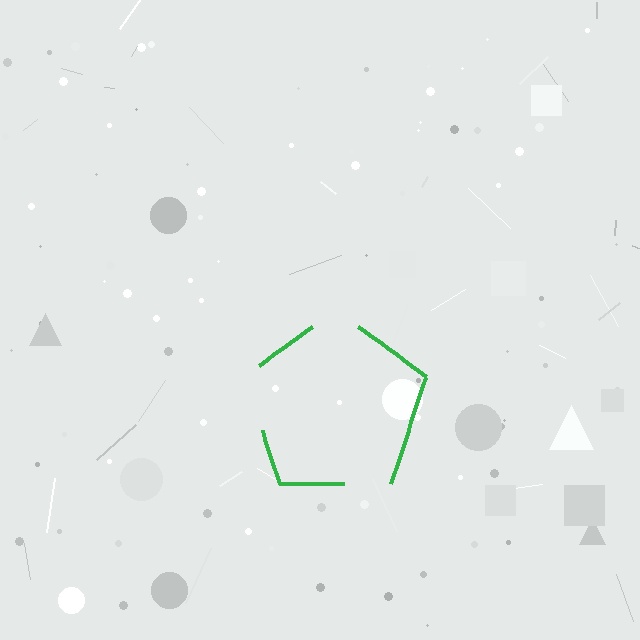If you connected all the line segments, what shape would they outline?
They would outline a pentagon.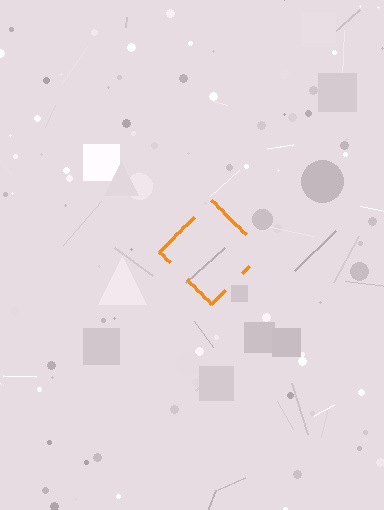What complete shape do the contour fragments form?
The contour fragments form a diamond.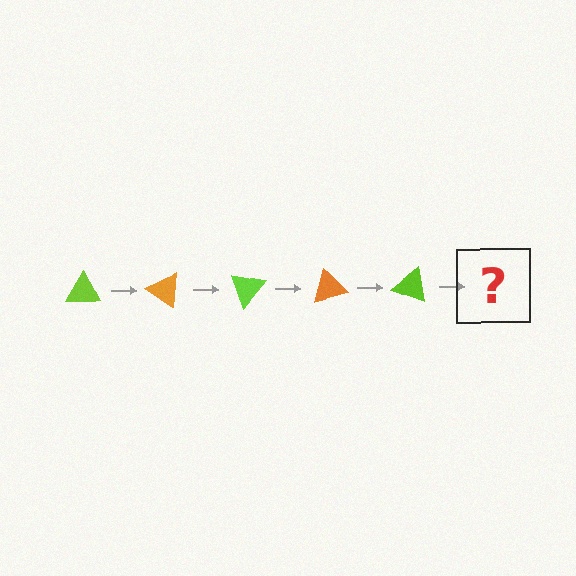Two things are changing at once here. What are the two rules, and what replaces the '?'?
The two rules are that it rotates 35 degrees each step and the color cycles through lime and orange. The '?' should be an orange triangle, rotated 175 degrees from the start.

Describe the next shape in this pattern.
It should be an orange triangle, rotated 175 degrees from the start.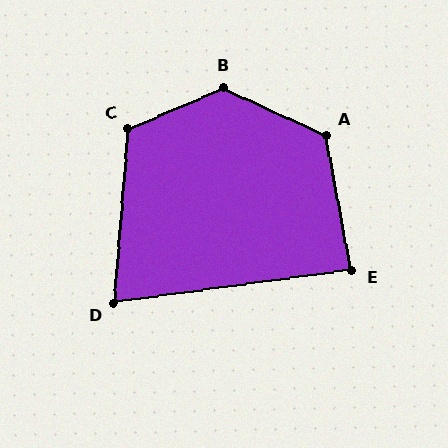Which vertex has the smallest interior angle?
D, at approximately 78 degrees.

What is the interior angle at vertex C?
Approximately 117 degrees (obtuse).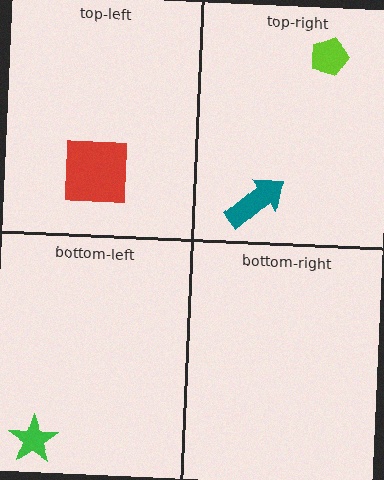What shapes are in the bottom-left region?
The green star.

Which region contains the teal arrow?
The top-right region.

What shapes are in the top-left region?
The red square.